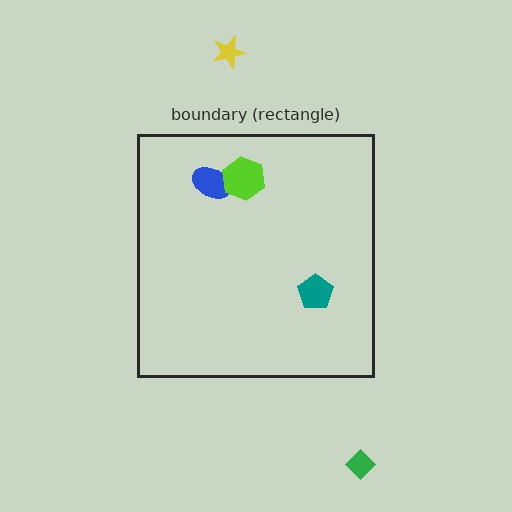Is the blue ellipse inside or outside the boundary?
Inside.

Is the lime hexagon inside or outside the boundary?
Inside.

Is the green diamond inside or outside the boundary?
Outside.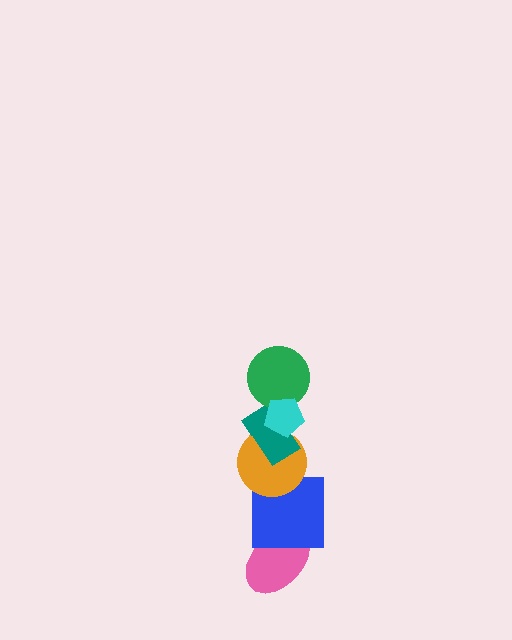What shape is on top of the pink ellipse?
The blue square is on top of the pink ellipse.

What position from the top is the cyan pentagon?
The cyan pentagon is 1st from the top.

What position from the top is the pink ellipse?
The pink ellipse is 6th from the top.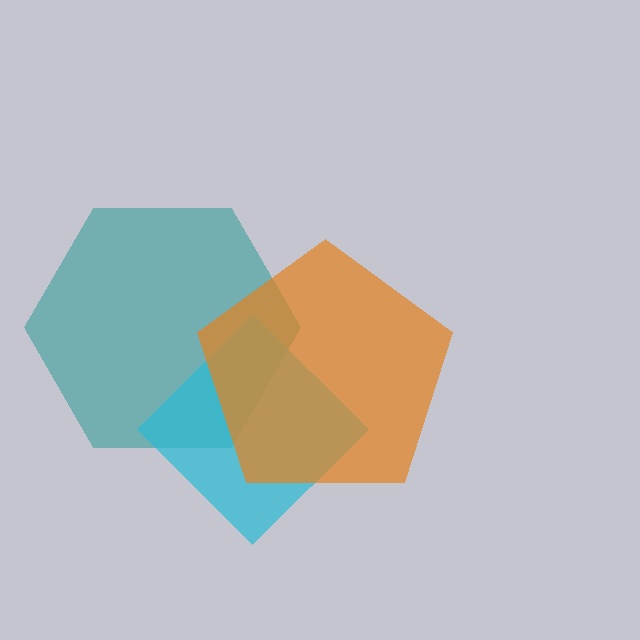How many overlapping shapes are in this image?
There are 3 overlapping shapes in the image.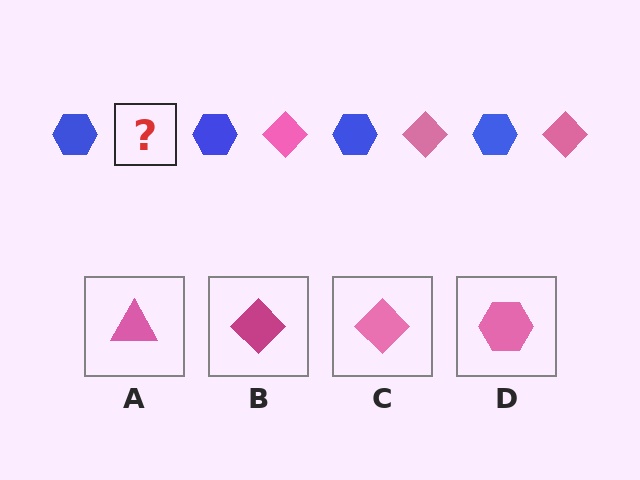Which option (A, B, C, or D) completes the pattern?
C.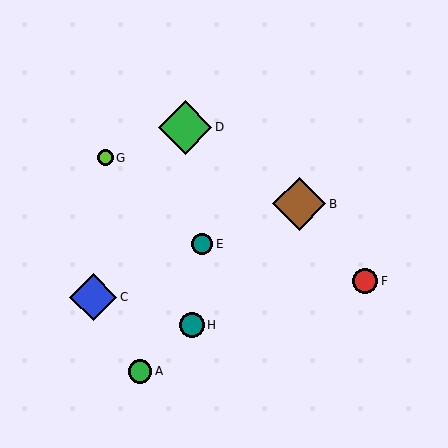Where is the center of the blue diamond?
The center of the blue diamond is at (93, 297).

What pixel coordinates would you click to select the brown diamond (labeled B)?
Click at (299, 204) to select the brown diamond B.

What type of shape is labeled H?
Shape H is a teal circle.